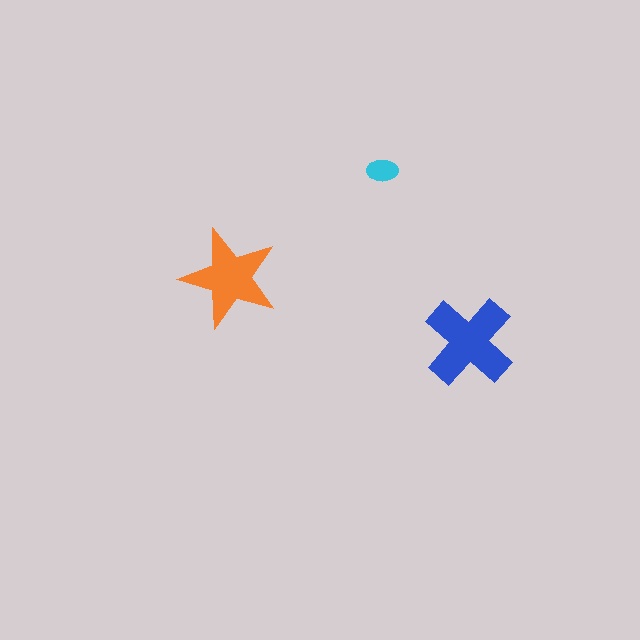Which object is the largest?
The blue cross.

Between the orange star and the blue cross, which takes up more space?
The blue cross.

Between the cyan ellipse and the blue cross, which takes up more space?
The blue cross.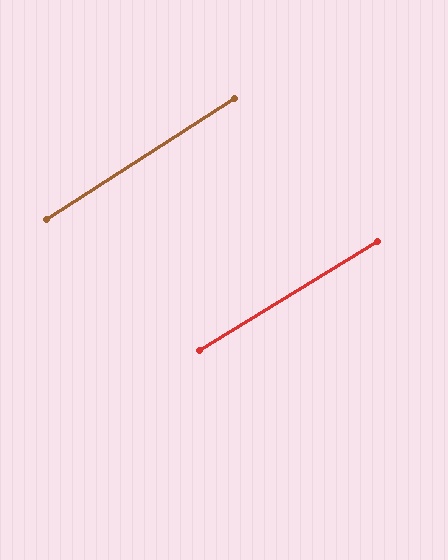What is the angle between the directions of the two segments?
Approximately 1 degree.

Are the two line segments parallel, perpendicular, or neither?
Parallel — their directions differ by only 1.3°.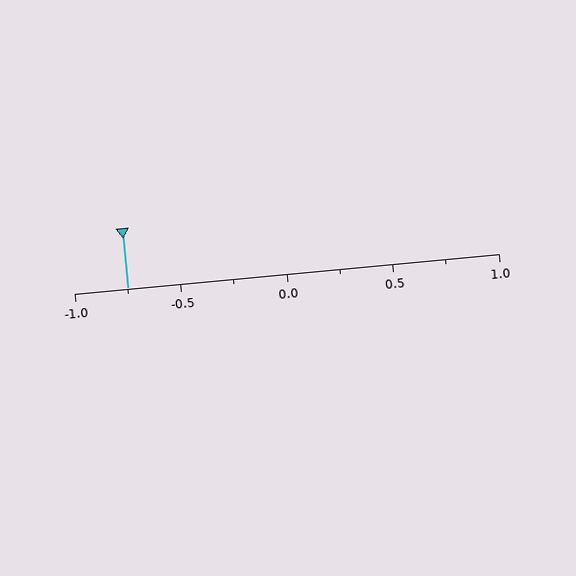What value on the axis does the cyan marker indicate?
The marker indicates approximately -0.75.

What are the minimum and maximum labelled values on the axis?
The axis runs from -1.0 to 1.0.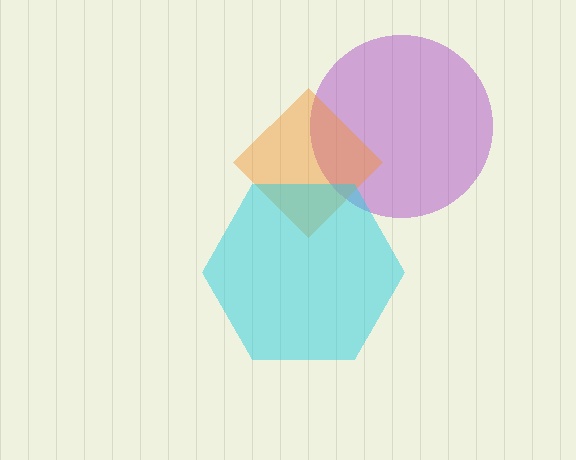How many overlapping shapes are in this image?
There are 3 overlapping shapes in the image.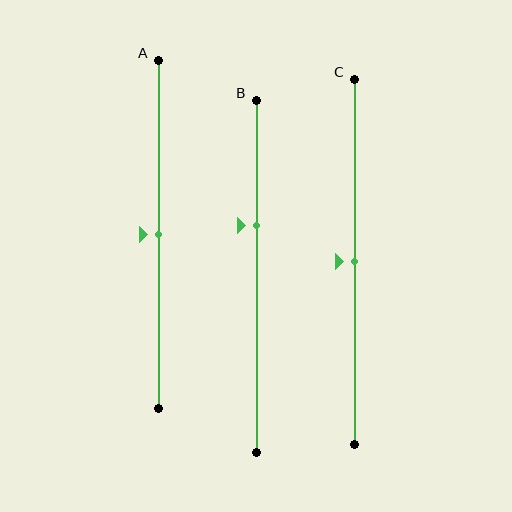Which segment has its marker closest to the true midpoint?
Segment A has its marker closest to the true midpoint.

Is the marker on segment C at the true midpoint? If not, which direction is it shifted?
Yes, the marker on segment C is at the true midpoint.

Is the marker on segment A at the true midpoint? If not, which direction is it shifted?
Yes, the marker on segment A is at the true midpoint.